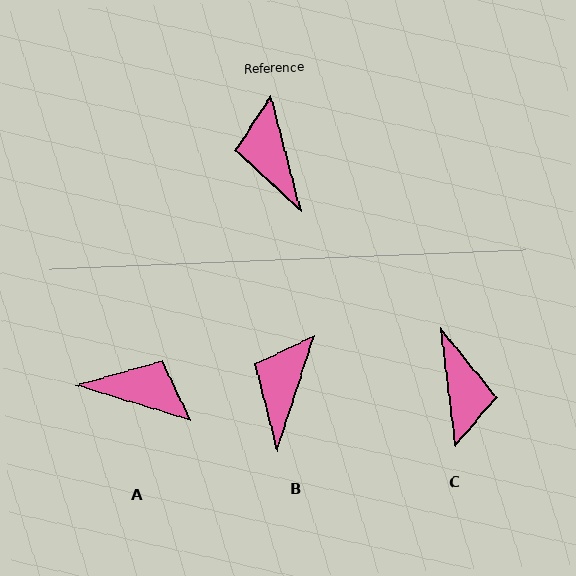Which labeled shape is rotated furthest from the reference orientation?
C, about 172 degrees away.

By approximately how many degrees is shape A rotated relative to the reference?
Approximately 122 degrees clockwise.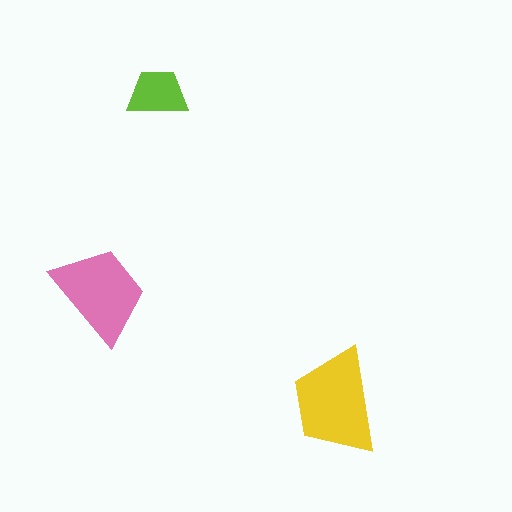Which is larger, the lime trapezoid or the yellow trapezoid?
The yellow one.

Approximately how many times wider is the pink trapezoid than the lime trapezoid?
About 1.5 times wider.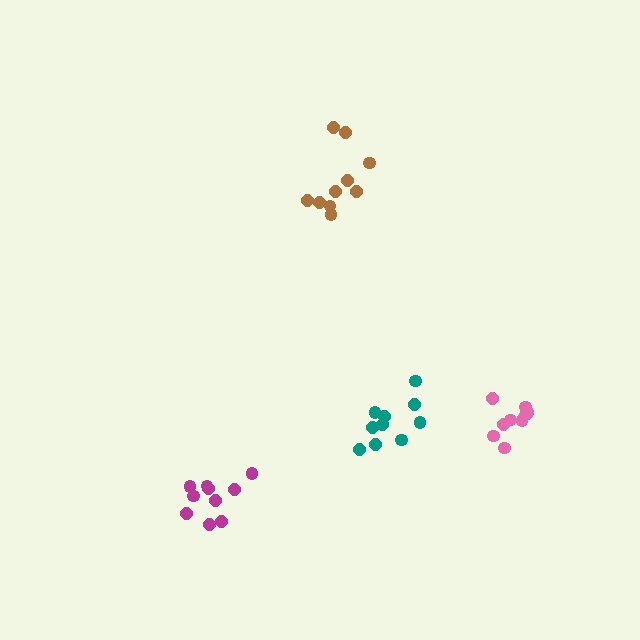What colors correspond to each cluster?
The clusters are colored: brown, pink, teal, magenta.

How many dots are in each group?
Group 1: 10 dots, Group 2: 9 dots, Group 3: 10 dots, Group 4: 10 dots (39 total).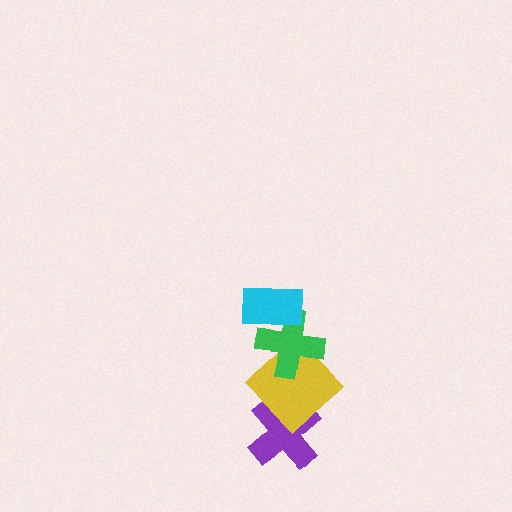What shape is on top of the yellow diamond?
The green cross is on top of the yellow diamond.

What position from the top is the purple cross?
The purple cross is 4th from the top.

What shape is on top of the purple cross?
The yellow diamond is on top of the purple cross.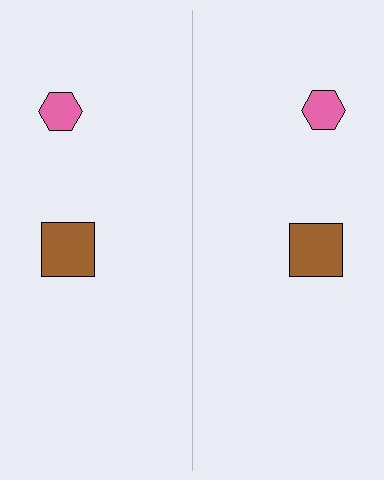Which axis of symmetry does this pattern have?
The pattern has a vertical axis of symmetry running through the center of the image.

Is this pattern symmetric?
Yes, this pattern has bilateral (reflection) symmetry.